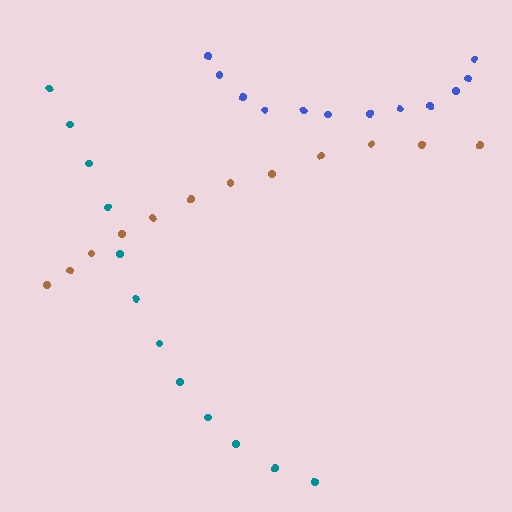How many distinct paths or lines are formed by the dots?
There are 3 distinct paths.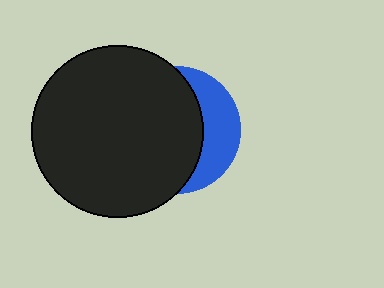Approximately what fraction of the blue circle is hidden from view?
Roughly 68% of the blue circle is hidden behind the black circle.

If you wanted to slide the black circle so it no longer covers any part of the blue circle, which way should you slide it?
Slide it left — that is the most direct way to separate the two shapes.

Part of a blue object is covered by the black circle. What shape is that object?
It is a circle.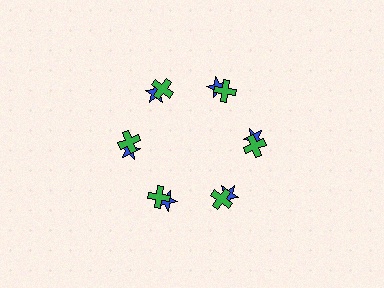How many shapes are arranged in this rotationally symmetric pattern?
There are 12 shapes, arranged in 6 groups of 2.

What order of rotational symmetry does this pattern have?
This pattern has 6-fold rotational symmetry.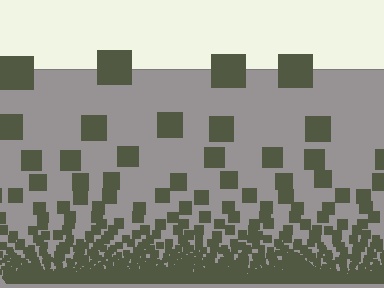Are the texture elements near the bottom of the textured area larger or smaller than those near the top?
Smaller. The gradient is inverted — elements near the bottom are smaller and denser.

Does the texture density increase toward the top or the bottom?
Density increases toward the bottom.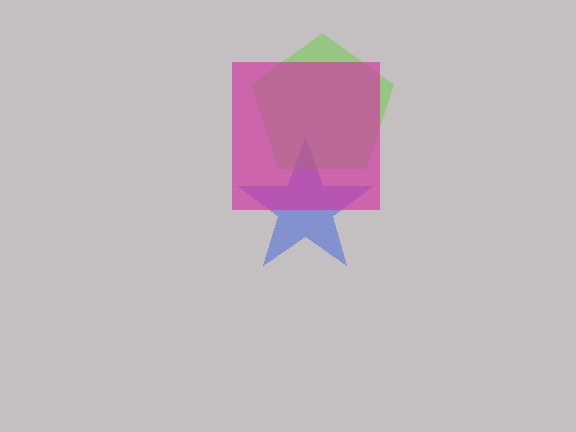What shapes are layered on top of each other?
The layered shapes are: a blue star, a lime pentagon, a magenta square.